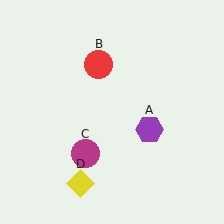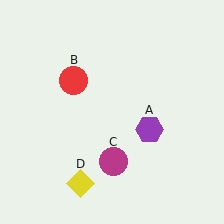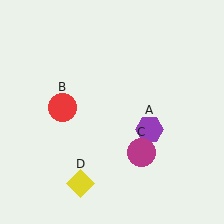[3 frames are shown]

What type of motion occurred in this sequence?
The red circle (object B), magenta circle (object C) rotated counterclockwise around the center of the scene.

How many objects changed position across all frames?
2 objects changed position: red circle (object B), magenta circle (object C).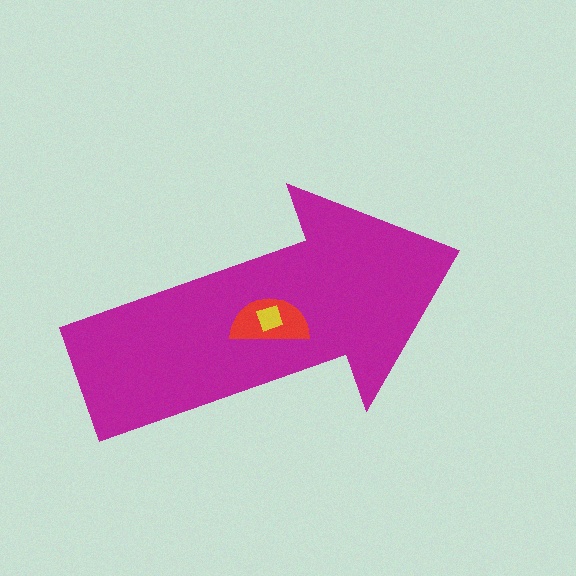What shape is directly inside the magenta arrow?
The red semicircle.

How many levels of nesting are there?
3.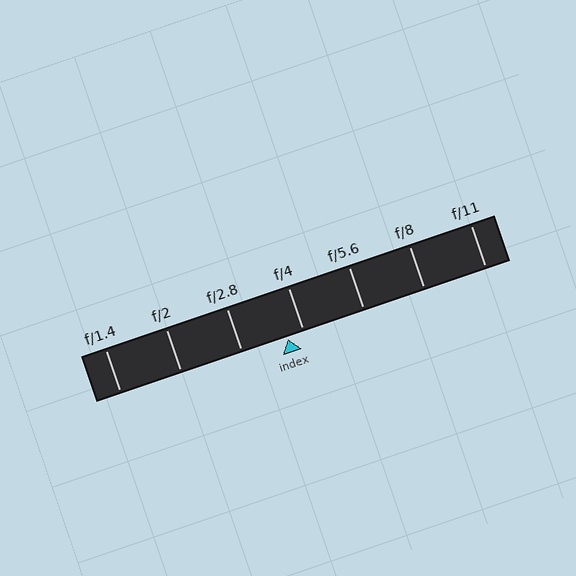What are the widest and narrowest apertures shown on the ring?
The widest aperture shown is f/1.4 and the narrowest is f/11.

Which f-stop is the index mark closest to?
The index mark is closest to f/4.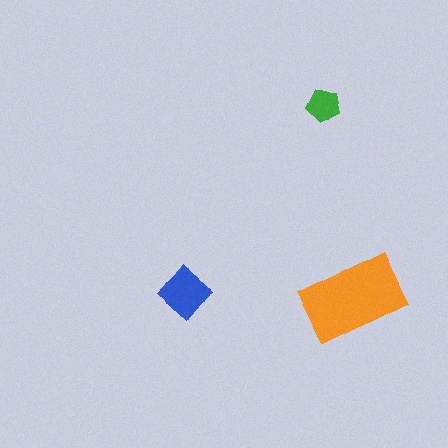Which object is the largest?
The orange rectangle.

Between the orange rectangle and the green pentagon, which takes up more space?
The orange rectangle.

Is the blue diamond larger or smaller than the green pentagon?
Larger.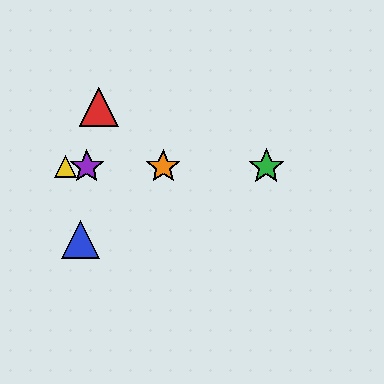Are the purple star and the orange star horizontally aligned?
Yes, both are at y≈167.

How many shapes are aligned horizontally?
4 shapes (the green star, the yellow triangle, the purple star, the orange star) are aligned horizontally.